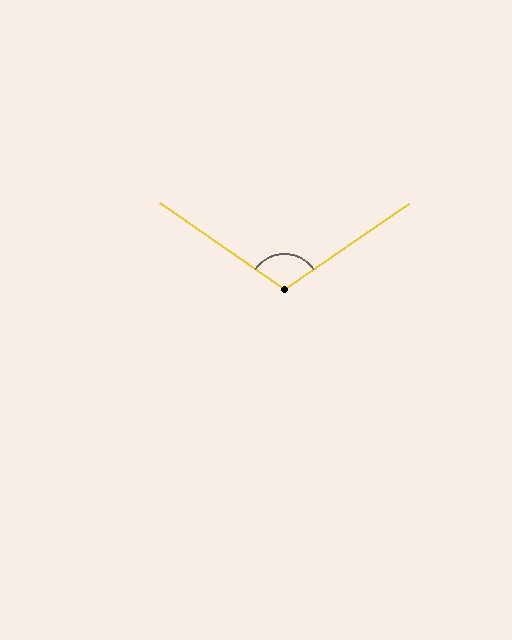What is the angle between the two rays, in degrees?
Approximately 110 degrees.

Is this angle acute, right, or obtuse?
It is obtuse.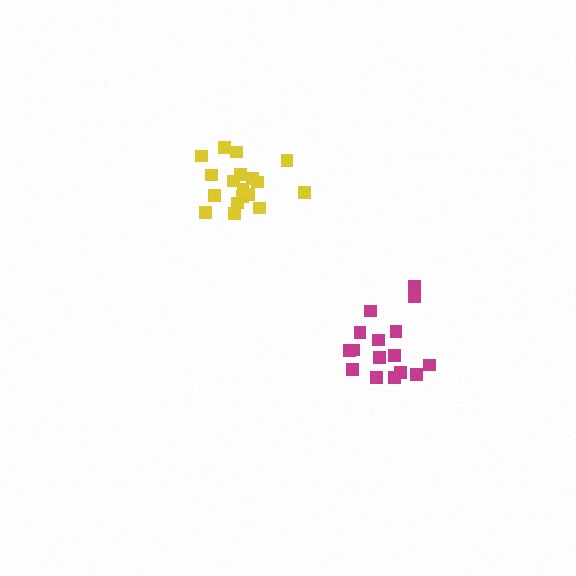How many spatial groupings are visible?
There are 2 spatial groupings.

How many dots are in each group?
Group 1: 16 dots, Group 2: 18 dots (34 total).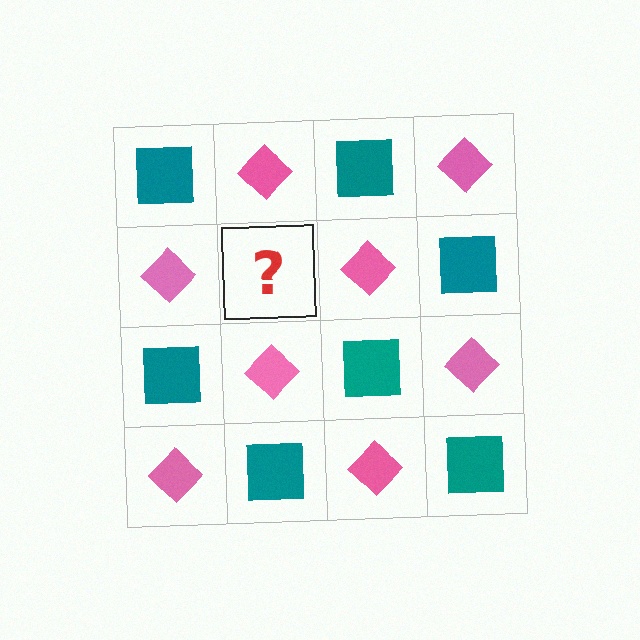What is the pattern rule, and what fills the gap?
The rule is that it alternates teal square and pink diamond in a checkerboard pattern. The gap should be filled with a teal square.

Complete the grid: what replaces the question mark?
The question mark should be replaced with a teal square.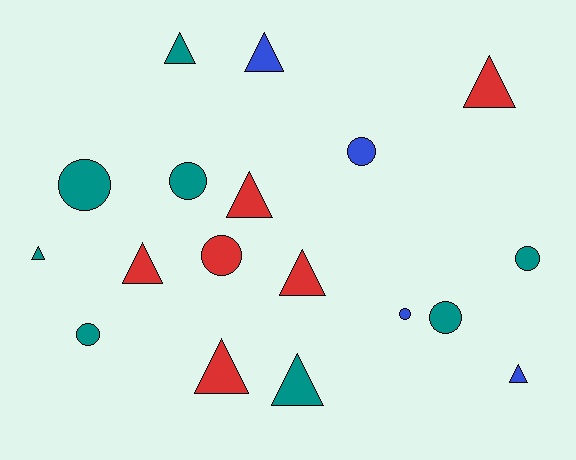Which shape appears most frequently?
Triangle, with 10 objects.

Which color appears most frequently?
Teal, with 8 objects.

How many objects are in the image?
There are 18 objects.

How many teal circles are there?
There are 5 teal circles.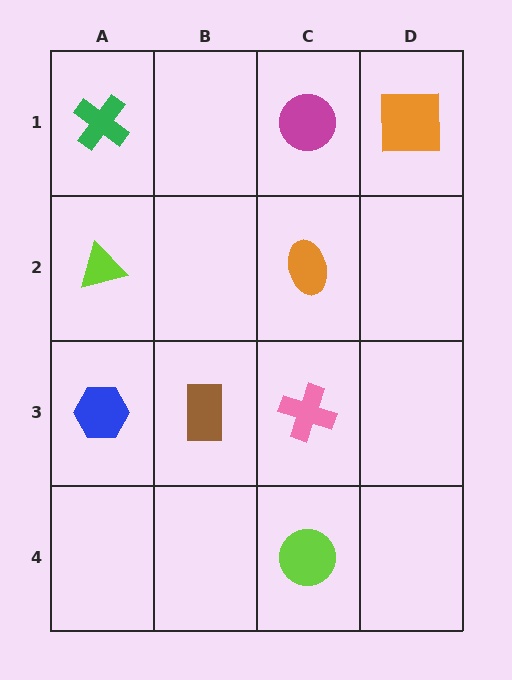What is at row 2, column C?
An orange ellipse.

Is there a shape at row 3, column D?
No, that cell is empty.